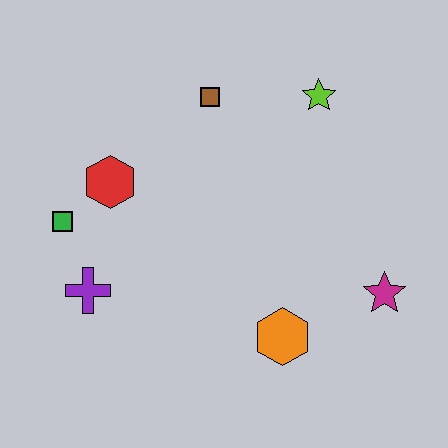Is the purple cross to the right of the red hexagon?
No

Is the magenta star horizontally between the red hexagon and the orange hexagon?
No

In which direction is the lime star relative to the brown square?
The lime star is to the right of the brown square.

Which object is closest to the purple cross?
The green square is closest to the purple cross.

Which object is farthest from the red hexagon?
The magenta star is farthest from the red hexagon.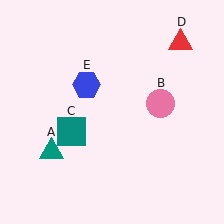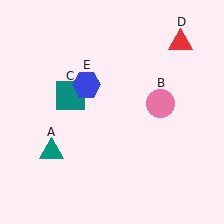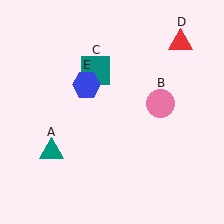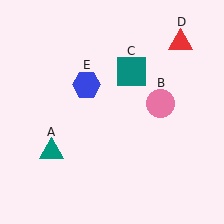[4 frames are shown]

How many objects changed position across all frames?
1 object changed position: teal square (object C).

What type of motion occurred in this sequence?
The teal square (object C) rotated clockwise around the center of the scene.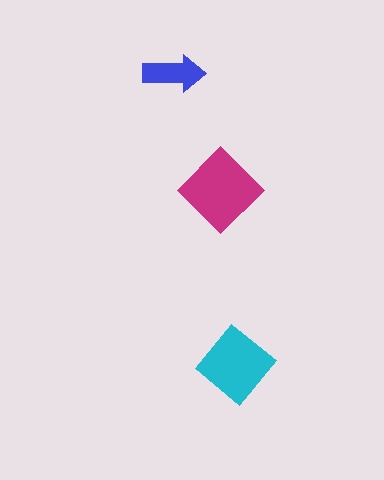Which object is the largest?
The magenta diamond.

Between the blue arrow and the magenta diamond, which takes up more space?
The magenta diamond.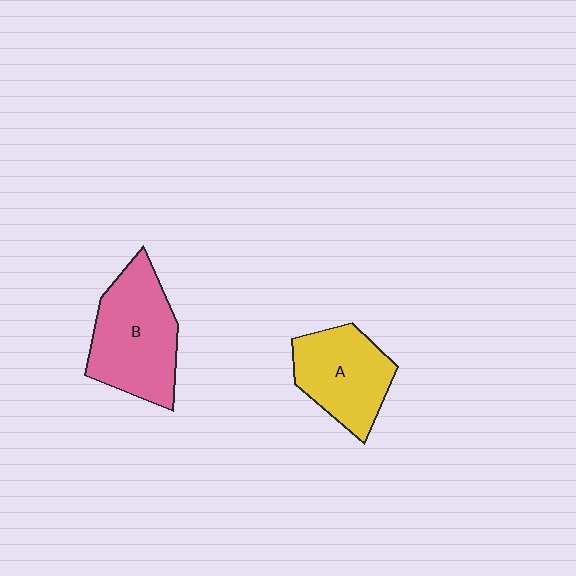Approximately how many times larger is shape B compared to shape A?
Approximately 1.3 times.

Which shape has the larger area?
Shape B (pink).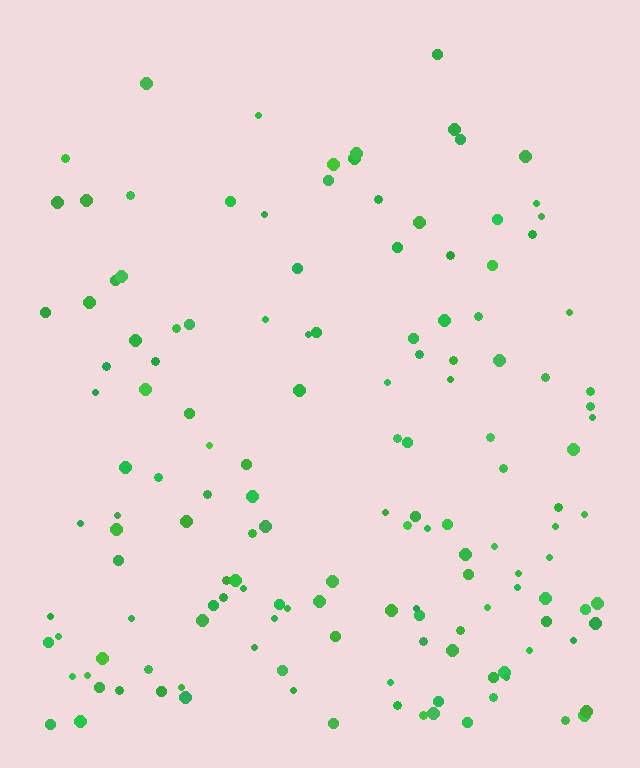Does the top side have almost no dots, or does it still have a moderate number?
Still a moderate number, just noticeably fewer than the bottom.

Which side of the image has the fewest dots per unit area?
The top.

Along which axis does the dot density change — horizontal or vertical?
Vertical.